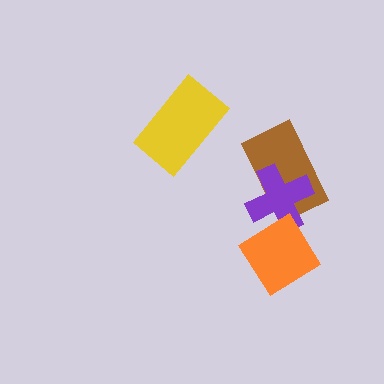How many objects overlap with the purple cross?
2 objects overlap with the purple cross.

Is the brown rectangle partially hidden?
Yes, it is partially covered by another shape.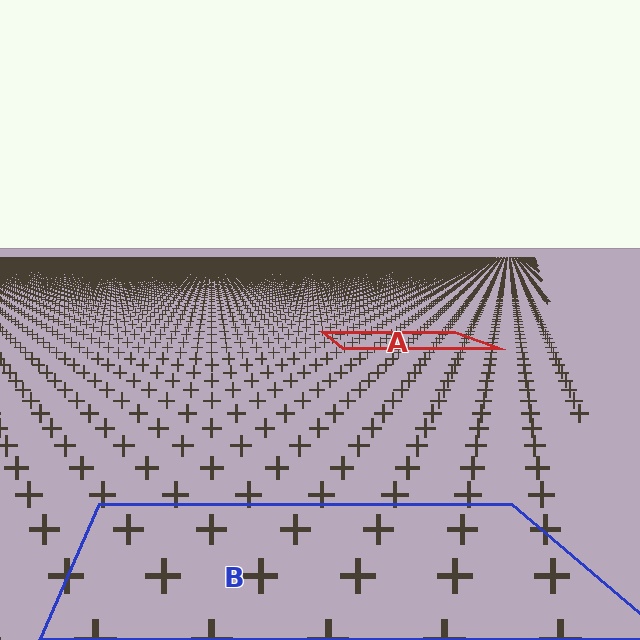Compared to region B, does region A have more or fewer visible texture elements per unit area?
Region A has more texture elements per unit area — they are packed more densely because it is farther away.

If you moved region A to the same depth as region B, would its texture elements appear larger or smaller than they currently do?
They would appear larger. At a closer depth, the same texture elements are projected at a bigger on-screen size.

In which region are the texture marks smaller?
The texture marks are smaller in region A, because it is farther away.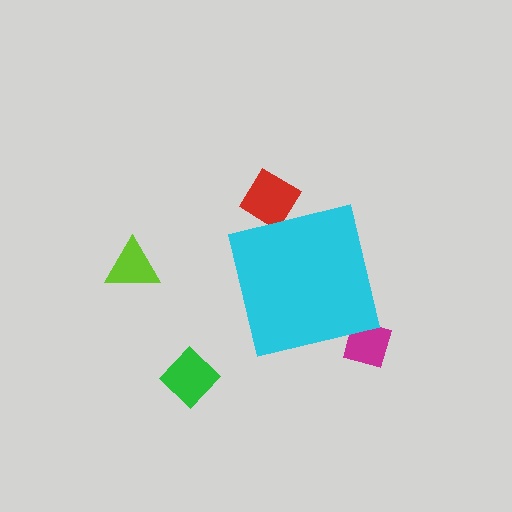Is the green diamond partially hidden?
No, the green diamond is fully visible.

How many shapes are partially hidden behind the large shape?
2 shapes are partially hidden.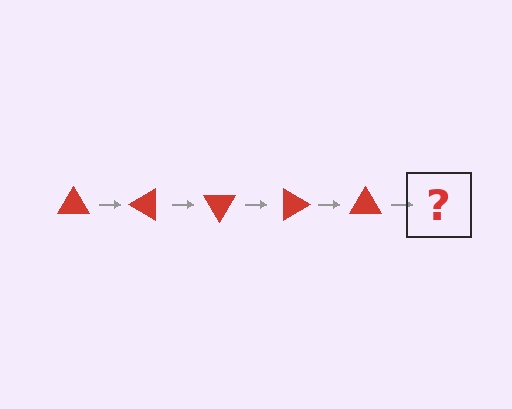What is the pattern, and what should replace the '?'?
The pattern is that the triangle rotates 30 degrees each step. The '?' should be a red triangle rotated 150 degrees.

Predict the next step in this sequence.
The next step is a red triangle rotated 150 degrees.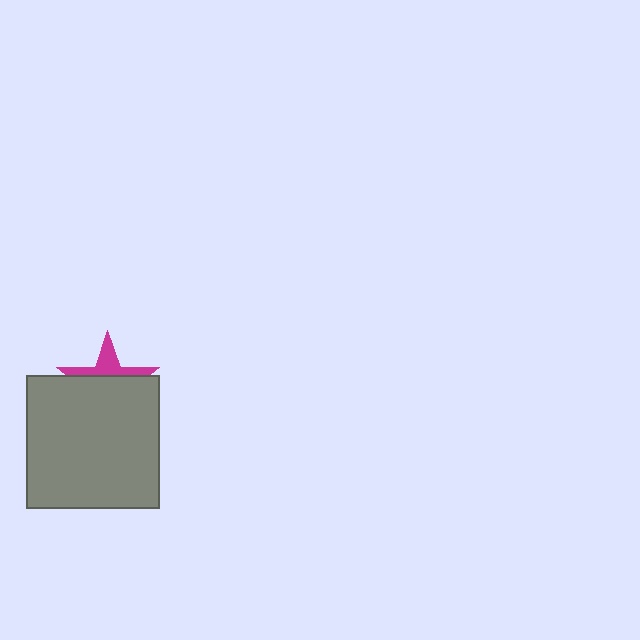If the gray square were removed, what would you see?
You would see the complete magenta star.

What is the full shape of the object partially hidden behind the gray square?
The partially hidden object is a magenta star.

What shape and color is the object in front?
The object in front is a gray square.